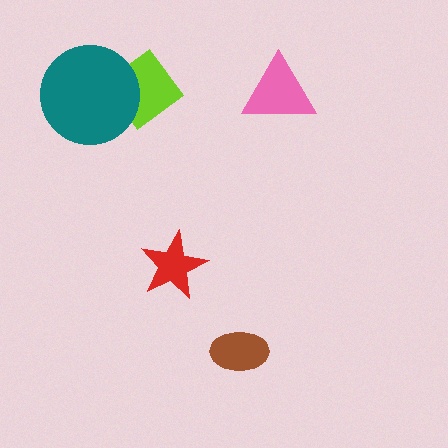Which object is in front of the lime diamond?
The teal circle is in front of the lime diamond.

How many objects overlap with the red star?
0 objects overlap with the red star.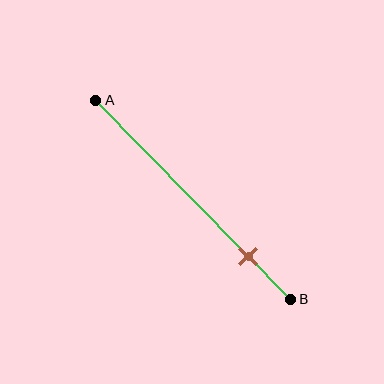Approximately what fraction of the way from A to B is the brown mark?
The brown mark is approximately 80% of the way from A to B.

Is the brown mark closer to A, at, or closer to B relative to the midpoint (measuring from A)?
The brown mark is closer to point B than the midpoint of segment AB.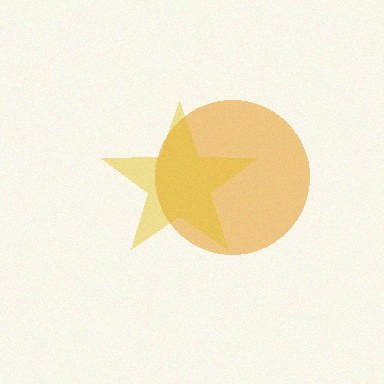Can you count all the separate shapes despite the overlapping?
Yes, there are 2 separate shapes.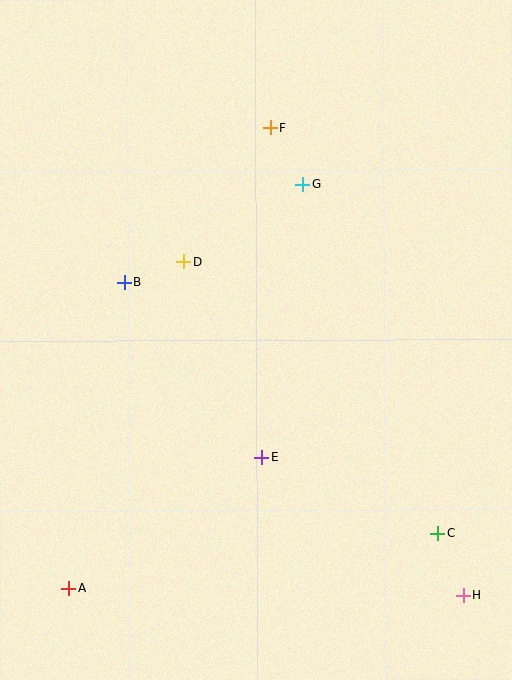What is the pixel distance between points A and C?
The distance between A and C is 373 pixels.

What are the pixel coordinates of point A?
Point A is at (69, 588).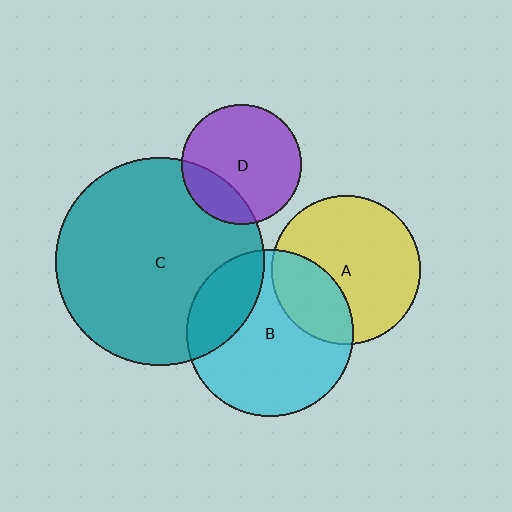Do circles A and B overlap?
Yes.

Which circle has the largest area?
Circle C (teal).